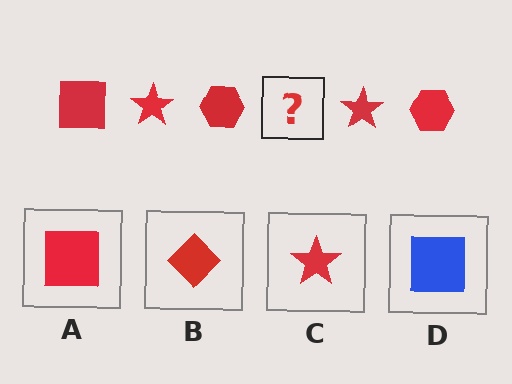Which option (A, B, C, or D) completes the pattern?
A.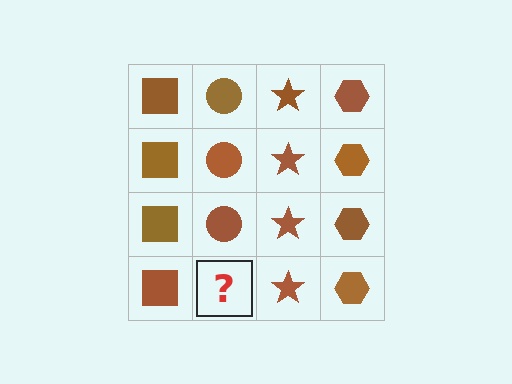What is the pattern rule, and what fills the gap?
The rule is that each column has a consistent shape. The gap should be filled with a brown circle.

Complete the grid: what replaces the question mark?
The question mark should be replaced with a brown circle.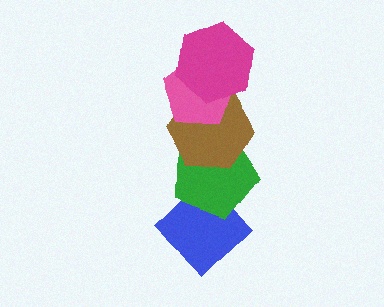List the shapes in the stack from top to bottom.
From top to bottom: the magenta hexagon, the pink pentagon, the brown hexagon, the green pentagon, the blue diamond.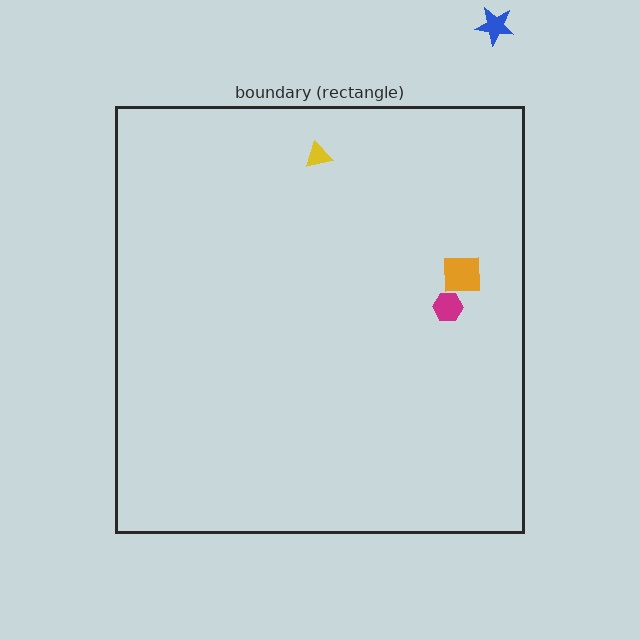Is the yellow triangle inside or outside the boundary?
Inside.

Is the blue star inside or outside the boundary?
Outside.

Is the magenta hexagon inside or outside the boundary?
Inside.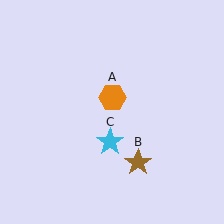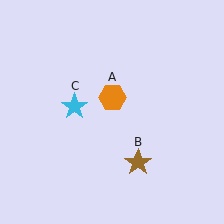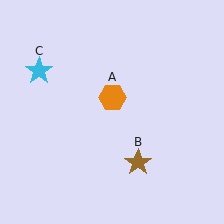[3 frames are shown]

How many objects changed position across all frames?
1 object changed position: cyan star (object C).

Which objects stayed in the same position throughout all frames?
Orange hexagon (object A) and brown star (object B) remained stationary.